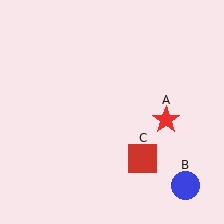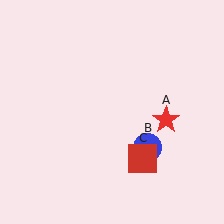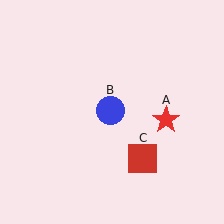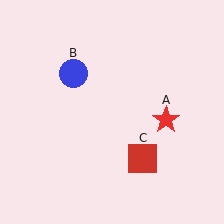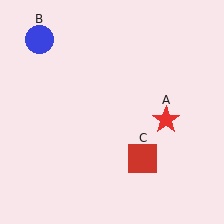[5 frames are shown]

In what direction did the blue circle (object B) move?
The blue circle (object B) moved up and to the left.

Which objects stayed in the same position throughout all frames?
Red star (object A) and red square (object C) remained stationary.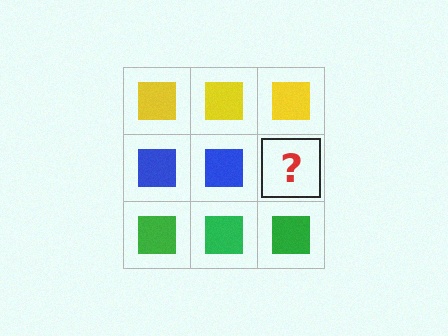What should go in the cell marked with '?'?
The missing cell should contain a blue square.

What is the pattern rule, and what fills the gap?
The rule is that each row has a consistent color. The gap should be filled with a blue square.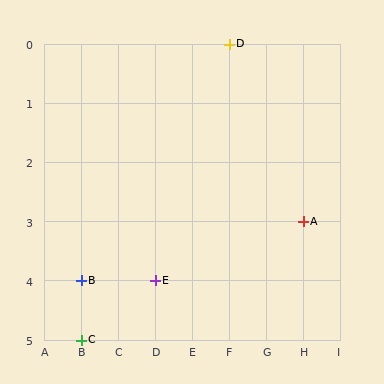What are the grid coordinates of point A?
Point A is at grid coordinates (H, 3).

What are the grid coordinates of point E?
Point E is at grid coordinates (D, 4).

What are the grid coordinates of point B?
Point B is at grid coordinates (B, 4).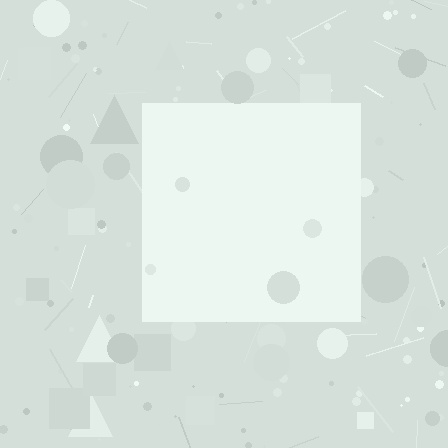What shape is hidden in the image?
A square is hidden in the image.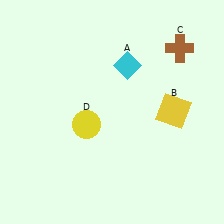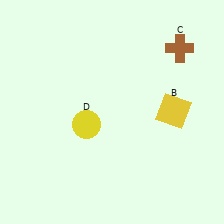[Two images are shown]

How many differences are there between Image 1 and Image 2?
There is 1 difference between the two images.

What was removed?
The cyan diamond (A) was removed in Image 2.